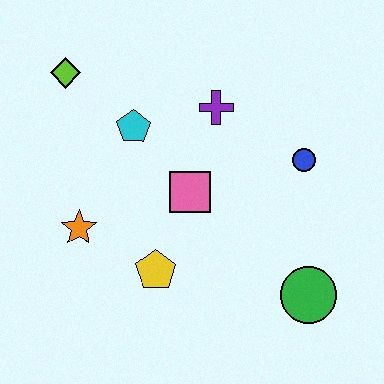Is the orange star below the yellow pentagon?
No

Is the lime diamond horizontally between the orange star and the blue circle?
No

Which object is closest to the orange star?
The yellow pentagon is closest to the orange star.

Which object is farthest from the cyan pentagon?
The green circle is farthest from the cyan pentagon.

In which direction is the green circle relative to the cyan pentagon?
The green circle is to the right of the cyan pentagon.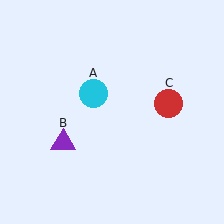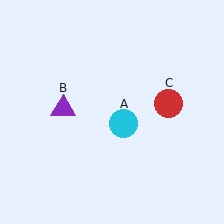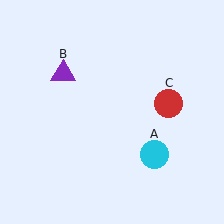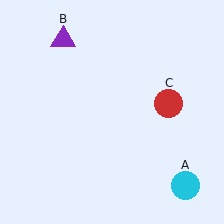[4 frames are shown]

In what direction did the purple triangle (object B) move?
The purple triangle (object B) moved up.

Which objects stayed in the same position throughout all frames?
Red circle (object C) remained stationary.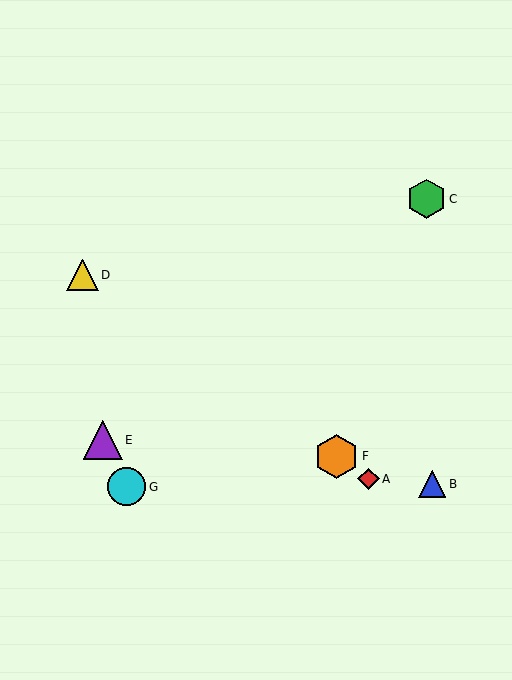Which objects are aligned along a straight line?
Objects A, D, F are aligned along a straight line.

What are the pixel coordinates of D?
Object D is at (82, 275).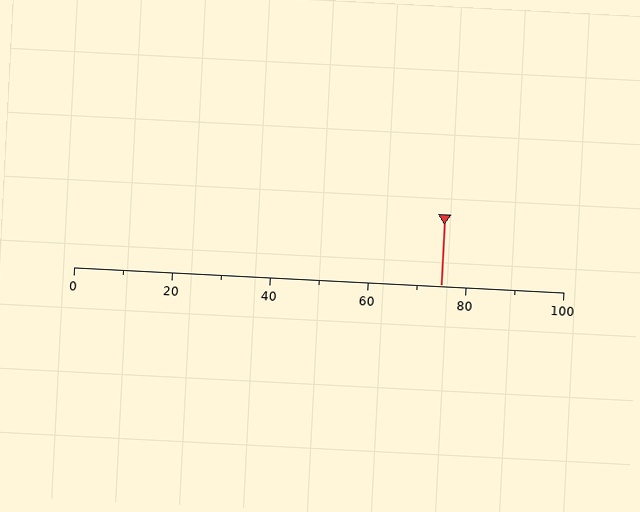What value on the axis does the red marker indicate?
The marker indicates approximately 75.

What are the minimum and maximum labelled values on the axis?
The axis runs from 0 to 100.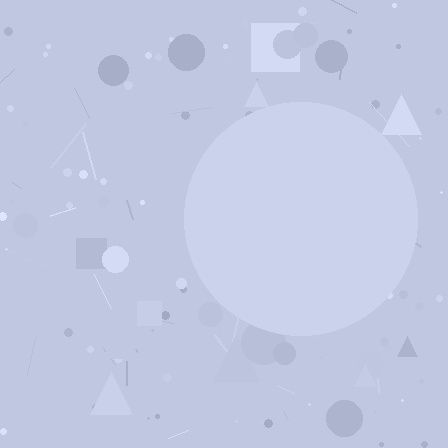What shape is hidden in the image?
A circle is hidden in the image.